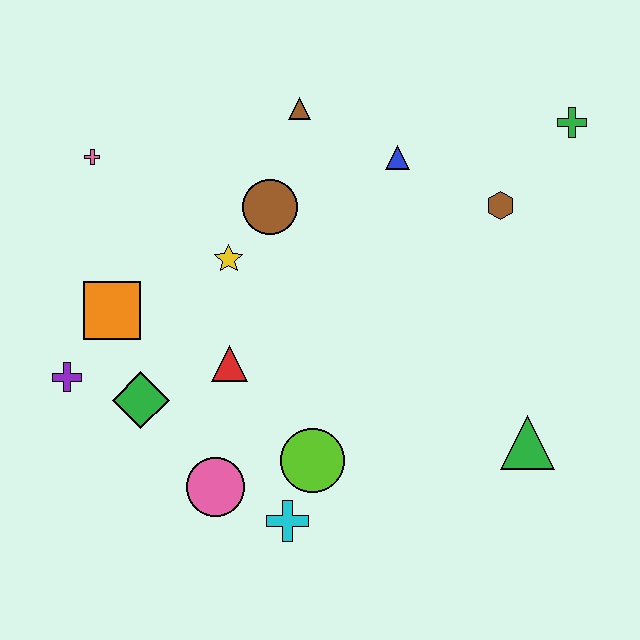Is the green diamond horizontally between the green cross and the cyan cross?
No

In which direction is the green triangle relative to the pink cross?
The green triangle is to the right of the pink cross.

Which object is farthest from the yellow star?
The green cross is farthest from the yellow star.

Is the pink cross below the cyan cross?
No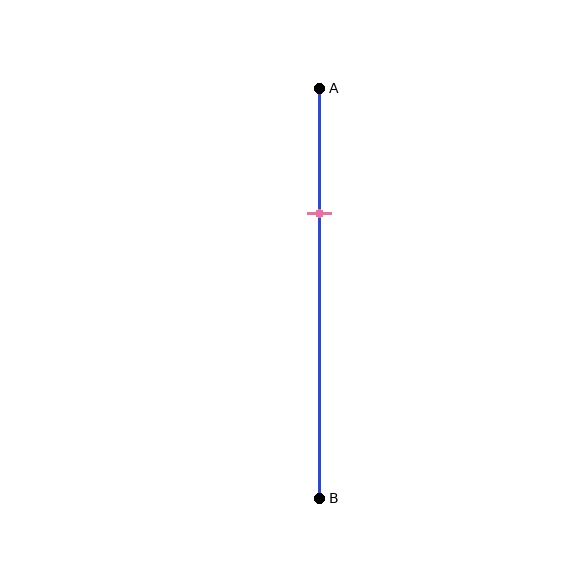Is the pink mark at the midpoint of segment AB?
No, the mark is at about 30% from A, not at the 50% midpoint.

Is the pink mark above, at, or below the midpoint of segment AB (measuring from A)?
The pink mark is above the midpoint of segment AB.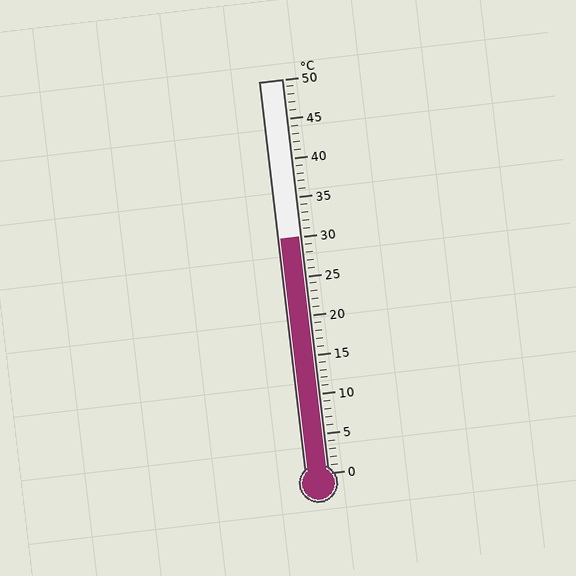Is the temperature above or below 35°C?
The temperature is below 35°C.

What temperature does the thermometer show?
The thermometer shows approximately 30°C.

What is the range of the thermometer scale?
The thermometer scale ranges from 0°C to 50°C.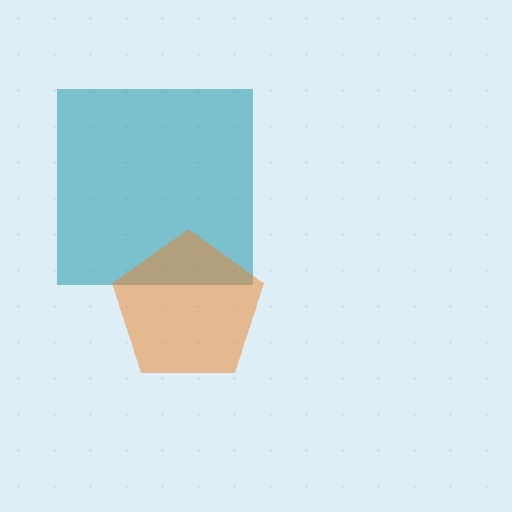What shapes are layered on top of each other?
The layered shapes are: a teal square, an orange pentagon.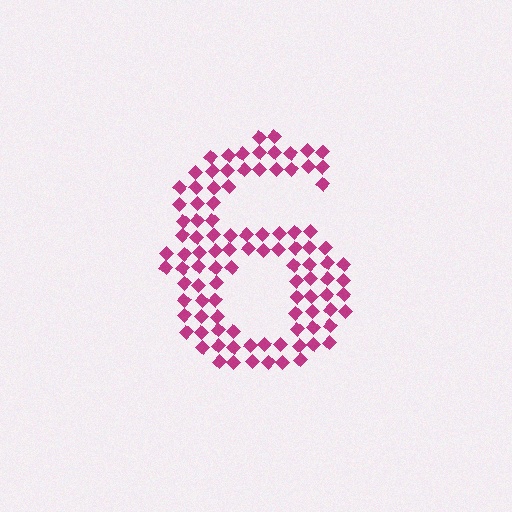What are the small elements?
The small elements are diamonds.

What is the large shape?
The large shape is the digit 6.